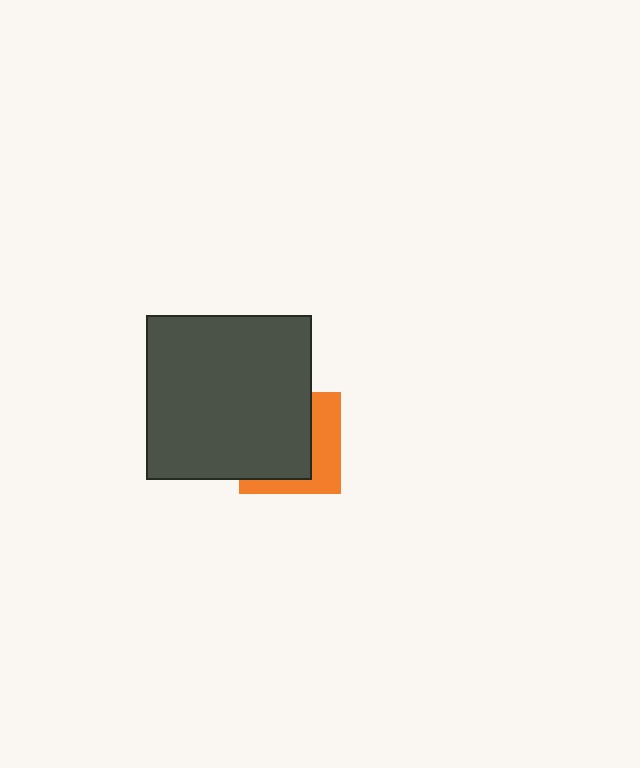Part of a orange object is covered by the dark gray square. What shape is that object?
It is a square.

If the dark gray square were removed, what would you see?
You would see the complete orange square.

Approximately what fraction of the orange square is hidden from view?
Roughly 61% of the orange square is hidden behind the dark gray square.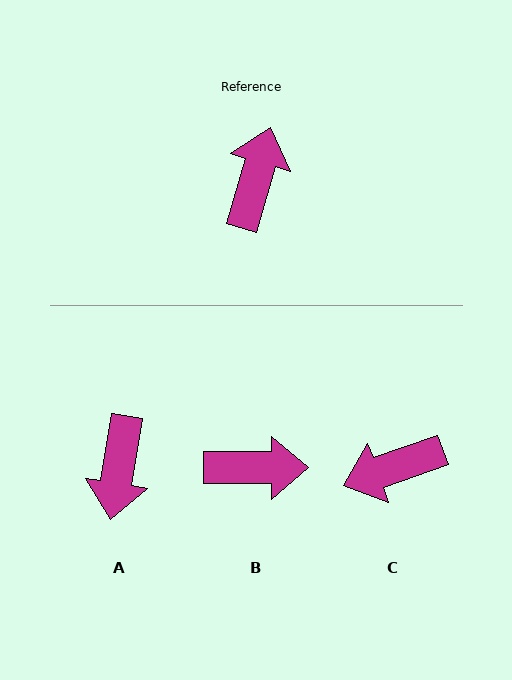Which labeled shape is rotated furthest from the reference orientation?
A, about 173 degrees away.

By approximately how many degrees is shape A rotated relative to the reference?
Approximately 173 degrees clockwise.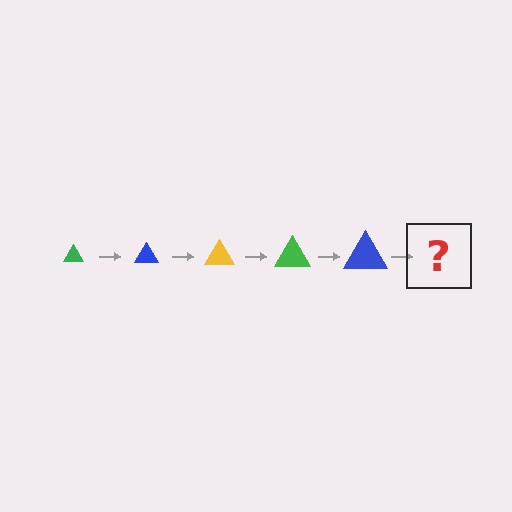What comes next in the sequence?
The next element should be a yellow triangle, larger than the previous one.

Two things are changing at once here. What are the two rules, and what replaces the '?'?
The two rules are that the triangle grows larger each step and the color cycles through green, blue, and yellow. The '?' should be a yellow triangle, larger than the previous one.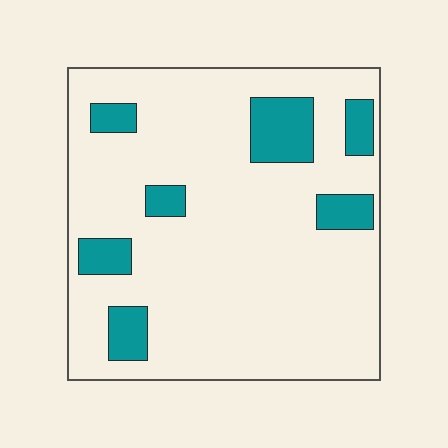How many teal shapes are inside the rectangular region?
7.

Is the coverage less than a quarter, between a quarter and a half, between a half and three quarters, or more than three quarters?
Less than a quarter.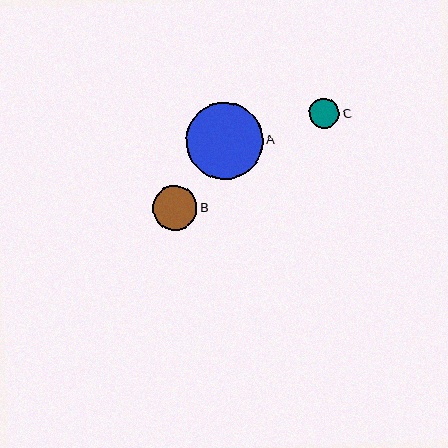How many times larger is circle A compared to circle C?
Circle A is approximately 2.6 times the size of circle C.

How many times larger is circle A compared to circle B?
Circle A is approximately 1.7 times the size of circle B.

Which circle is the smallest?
Circle C is the smallest with a size of approximately 30 pixels.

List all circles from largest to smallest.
From largest to smallest: A, B, C.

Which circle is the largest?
Circle A is the largest with a size of approximately 77 pixels.